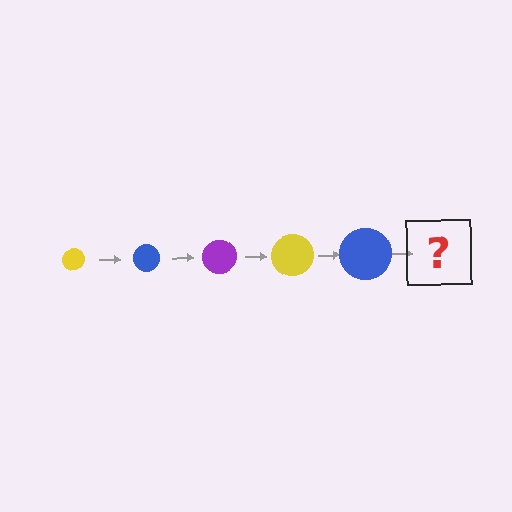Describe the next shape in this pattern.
It should be a purple circle, larger than the previous one.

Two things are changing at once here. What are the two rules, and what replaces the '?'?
The two rules are that the circle grows larger each step and the color cycles through yellow, blue, and purple. The '?' should be a purple circle, larger than the previous one.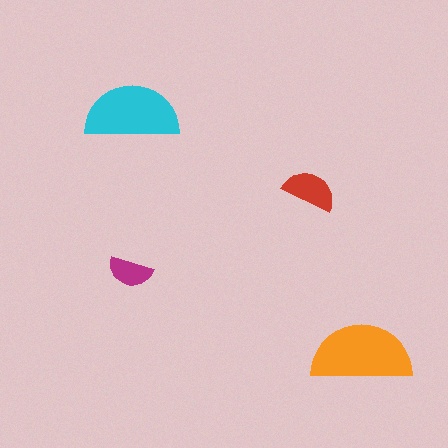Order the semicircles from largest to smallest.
the orange one, the cyan one, the red one, the magenta one.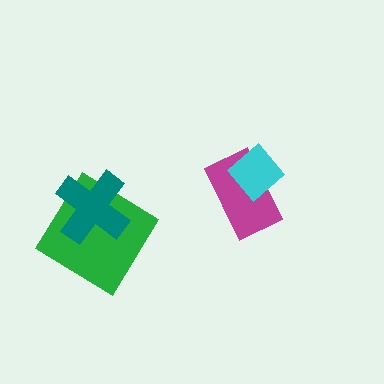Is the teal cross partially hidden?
No, no other shape covers it.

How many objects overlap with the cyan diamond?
1 object overlaps with the cyan diamond.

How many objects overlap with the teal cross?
1 object overlaps with the teal cross.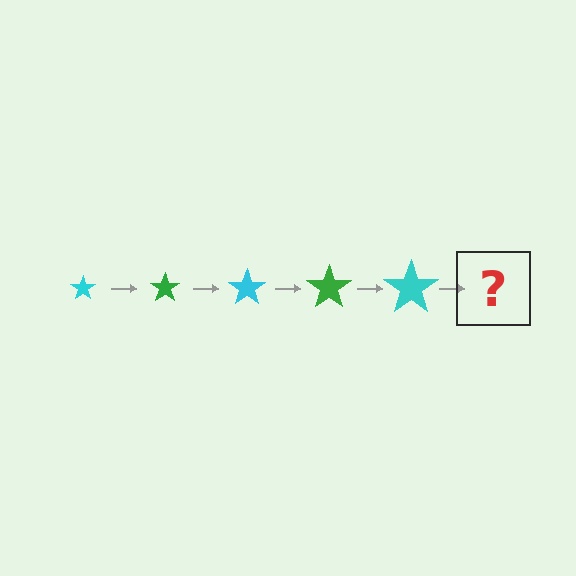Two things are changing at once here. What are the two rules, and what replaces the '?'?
The two rules are that the star grows larger each step and the color cycles through cyan and green. The '?' should be a green star, larger than the previous one.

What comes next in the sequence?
The next element should be a green star, larger than the previous one.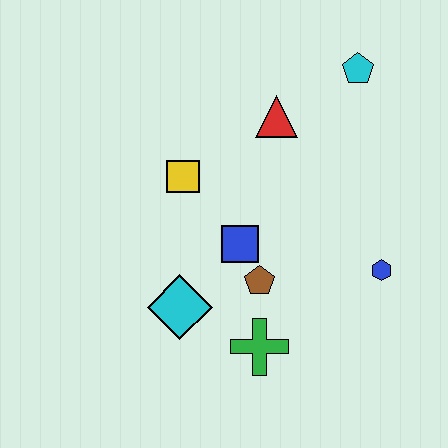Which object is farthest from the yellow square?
The blue hexagon is farthest from the yellow square.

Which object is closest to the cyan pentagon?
The red triangle is closest to the cyan pentagon.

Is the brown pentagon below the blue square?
Yes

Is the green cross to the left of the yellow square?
No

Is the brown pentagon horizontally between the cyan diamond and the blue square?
No